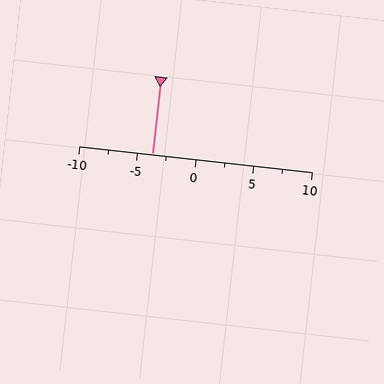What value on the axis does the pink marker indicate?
The marker indicates approximately -3.8.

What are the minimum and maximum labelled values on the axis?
The axis runs from -10 to 10.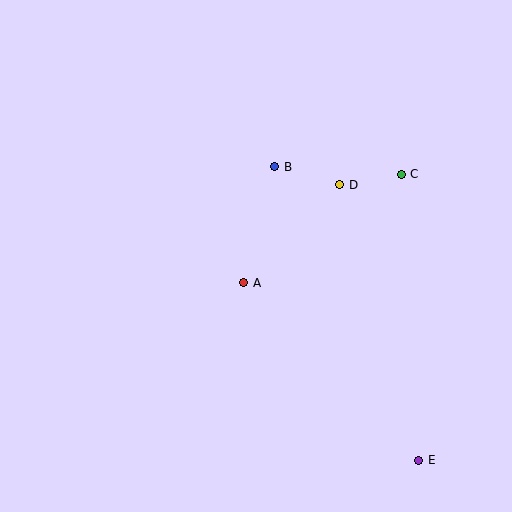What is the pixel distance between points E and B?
The distance between E and B is 327 pixels.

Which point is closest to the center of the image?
Point A at (244, 283) is closest to the center.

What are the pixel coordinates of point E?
Point E is at (419, 460).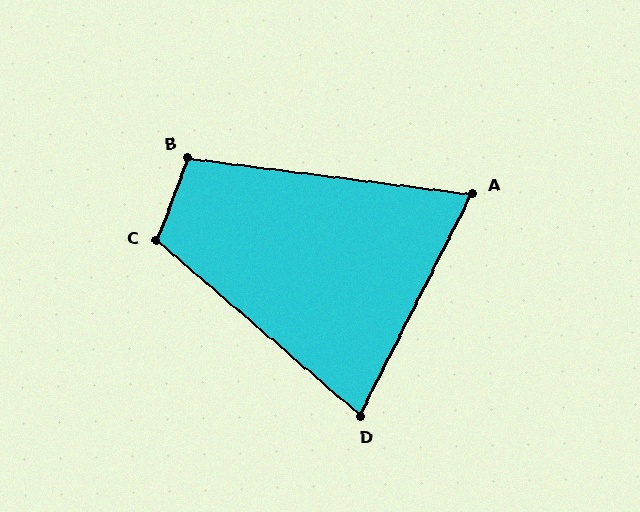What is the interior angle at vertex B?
Approximately 104 degrees (obtuse).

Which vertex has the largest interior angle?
C, at approximately 110 degrees.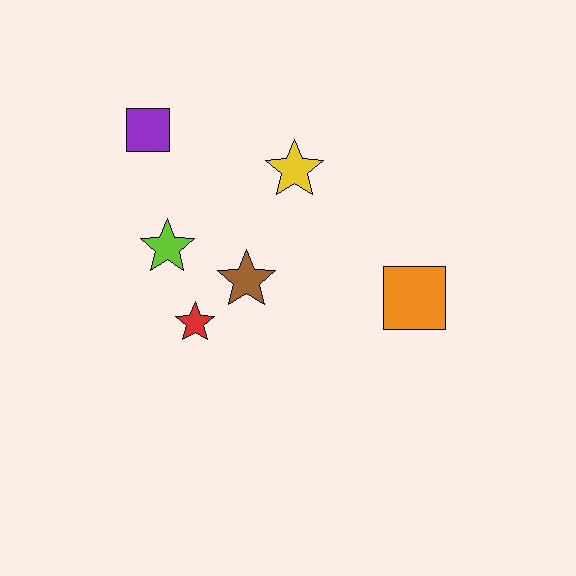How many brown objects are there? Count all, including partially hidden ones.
There is 1 brown object.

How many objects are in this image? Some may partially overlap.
There are 6 objects.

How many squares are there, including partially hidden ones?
There are 2 squares.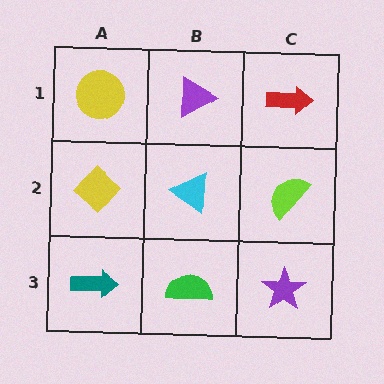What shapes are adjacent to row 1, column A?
A yellow diamond (row 2, column A), a purple triangle (row 1, column B).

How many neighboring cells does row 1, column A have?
2.